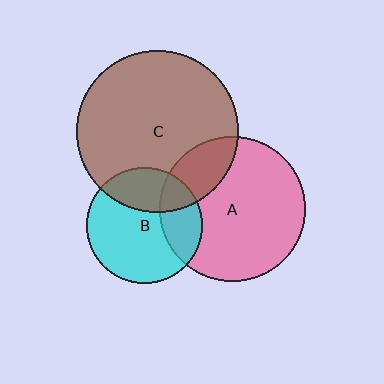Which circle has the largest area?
Circle C (brown).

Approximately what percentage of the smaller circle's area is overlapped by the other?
Approximately 20%.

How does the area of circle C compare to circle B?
Approximately 2.0 times.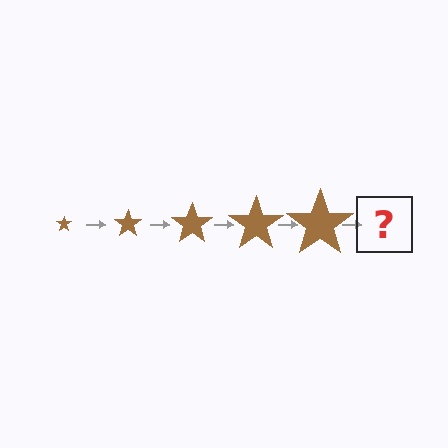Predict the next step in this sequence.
The next step is a brown star, larger than the previous one.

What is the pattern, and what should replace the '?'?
The pattern is that the star gets progressively larger each step. The '?' should be a brown star, larger than the previous one.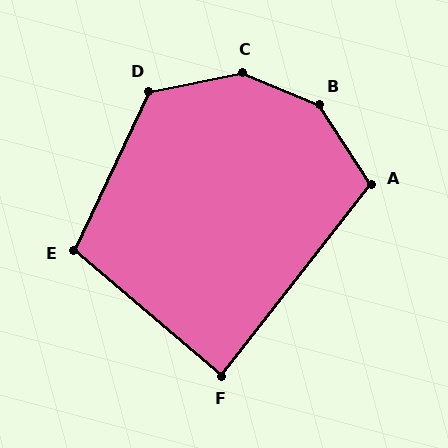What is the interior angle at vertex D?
Approximately 126 degrees (obtuse).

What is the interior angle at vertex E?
Approximately 105 degrees (obtuse).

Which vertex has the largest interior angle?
B, at approximately 146 degrees.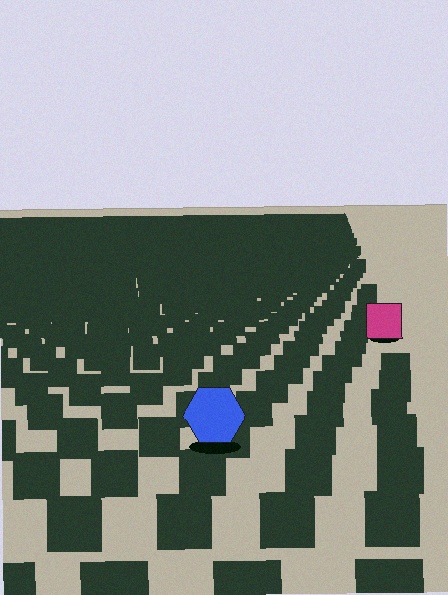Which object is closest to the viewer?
The blue hexagon is closest. The texture marks near it are larger and more spread out.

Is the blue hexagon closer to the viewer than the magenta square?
Yes. The blue hexagon is closer — you can tell from the texture gradient: the ground texture is coarser near it.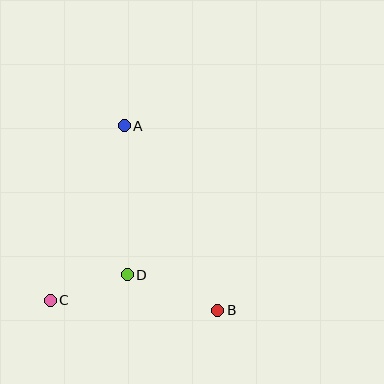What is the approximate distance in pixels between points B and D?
The distance between B and D is approximately 97 pixels.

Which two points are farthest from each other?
Points A and B are farthest from each other.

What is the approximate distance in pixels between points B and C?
The distance between B and C is approximately 168 pixels.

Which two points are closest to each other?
Points C and D are closest to each other.